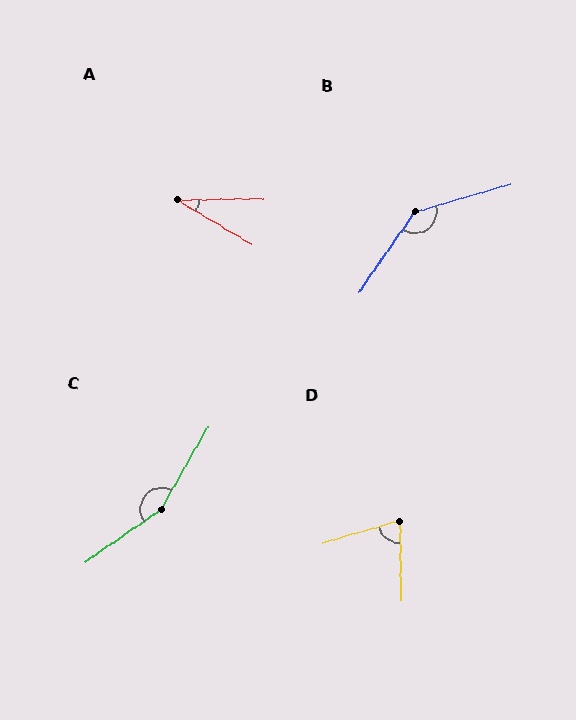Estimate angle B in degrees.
Approximately 141 degrees.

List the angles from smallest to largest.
A (31°), D (75°), B (141°), C (154°).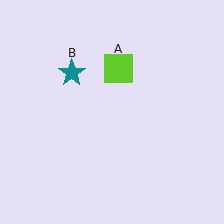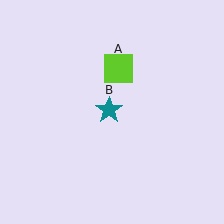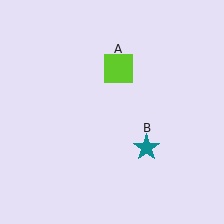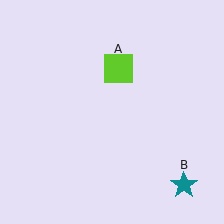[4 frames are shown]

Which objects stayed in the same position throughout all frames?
Lime square (object A) remained stationary.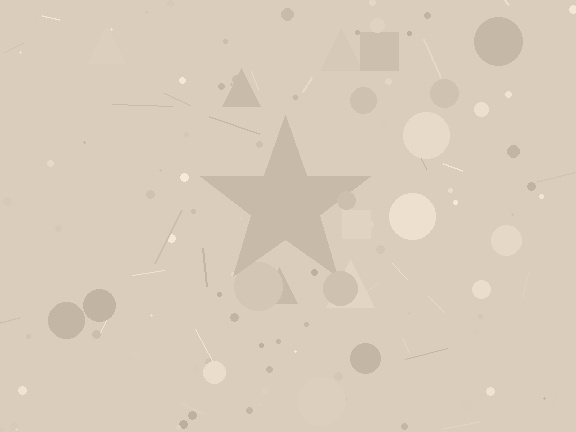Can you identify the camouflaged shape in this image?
The camouflaged shape is a star.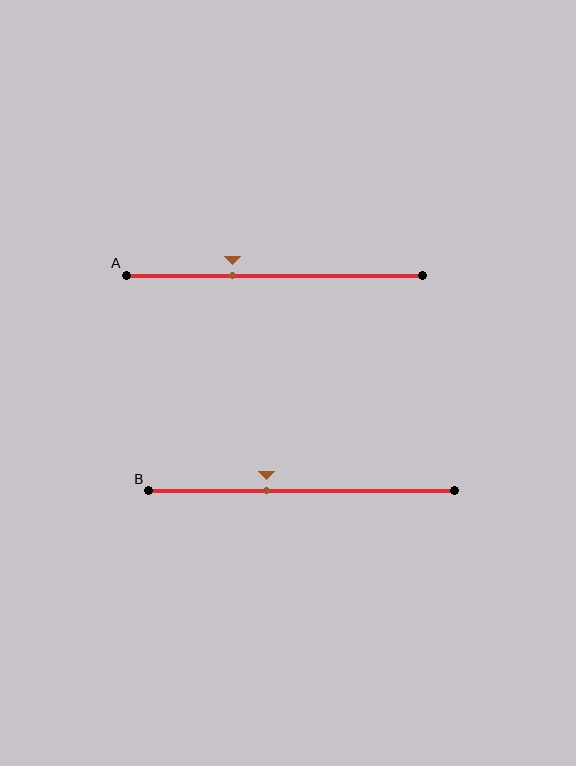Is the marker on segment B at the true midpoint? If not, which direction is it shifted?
No, the marker on segment B is shifted to the left by about 11% of the segment length.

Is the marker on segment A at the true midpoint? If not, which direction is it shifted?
No, the marker on segment A is shifted to the left by about 14% of the segment length.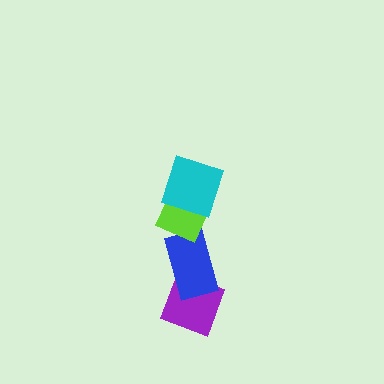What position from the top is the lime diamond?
The lime diamond is 2nd from the top.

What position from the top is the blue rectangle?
The blue rectangle is 3rd from the top.